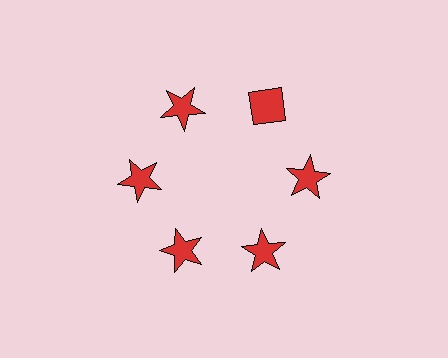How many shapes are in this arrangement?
There are 6 shapes arranged in a ring pattern.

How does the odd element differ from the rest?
It has a different shape: diamond instead of star.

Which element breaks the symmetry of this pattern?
The red diamond at roughly the 1 o'clock position breaks the symmetry. All other shapes are red stars.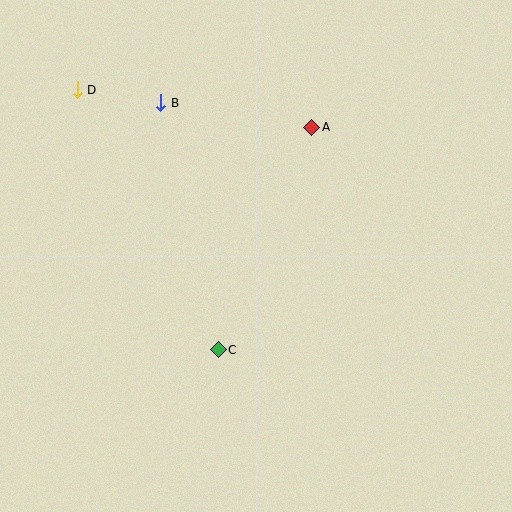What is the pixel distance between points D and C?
The distance between D and C is 296 pixels.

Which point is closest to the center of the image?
Point C at (218, 350) is closest to the center.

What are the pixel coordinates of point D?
Point D is at (77, 90).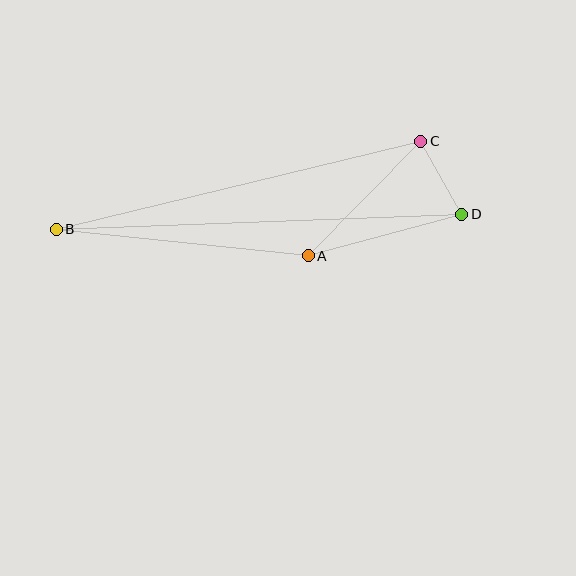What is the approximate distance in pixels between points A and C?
The distance between A and C is approximately 160 pixels.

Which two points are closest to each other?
Points C and D are closest to each other.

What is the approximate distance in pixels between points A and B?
The distance between A and B is approximately 253 pixels.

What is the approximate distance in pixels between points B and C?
The distance between B and C is approximately 375 pixels.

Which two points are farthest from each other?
Points B and D are farthest from each other.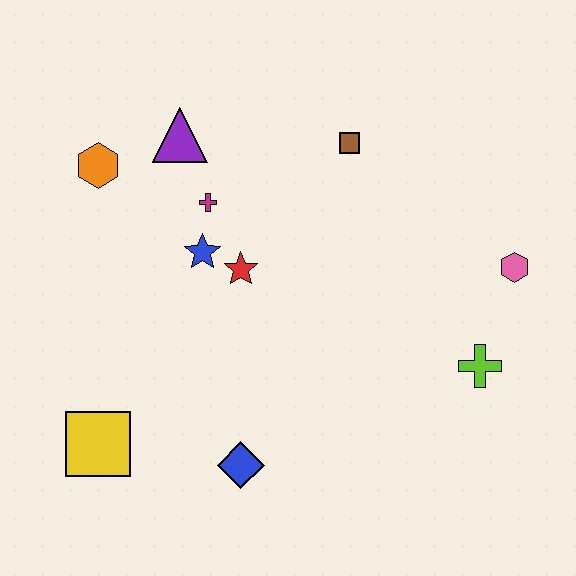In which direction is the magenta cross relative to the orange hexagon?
The magenta cross is to the right of the orange hexagon.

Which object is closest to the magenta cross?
The blue star is closest to the magenta cross.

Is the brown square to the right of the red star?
Yes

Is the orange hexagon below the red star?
No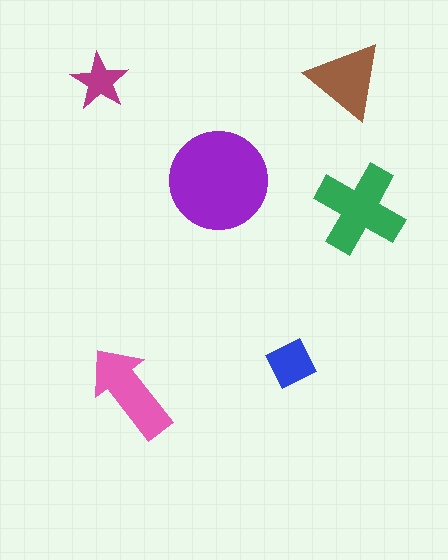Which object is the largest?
The purple circle.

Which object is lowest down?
The pink arrow is bottommost.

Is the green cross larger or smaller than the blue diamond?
Larger.